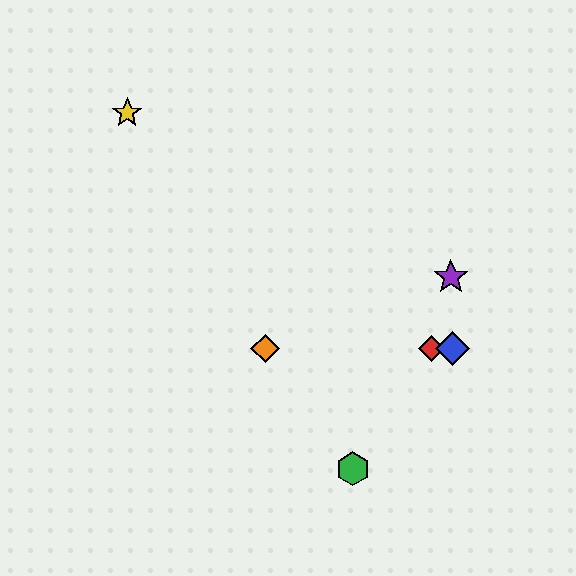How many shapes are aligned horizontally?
3 shapes (the red diamond, the blue diamond, the orange diamond) are aligned horizontally.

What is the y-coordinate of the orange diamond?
The orange diamond is at y≈349.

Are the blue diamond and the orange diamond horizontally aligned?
Yes, both are at y≈349.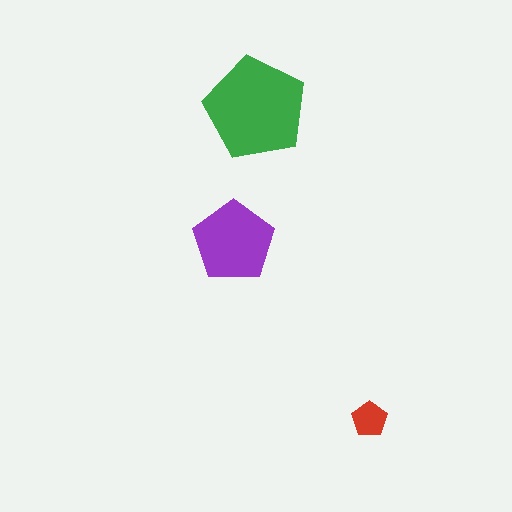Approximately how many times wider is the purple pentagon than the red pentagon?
About 2.5 times wider.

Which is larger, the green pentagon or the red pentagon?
The green one.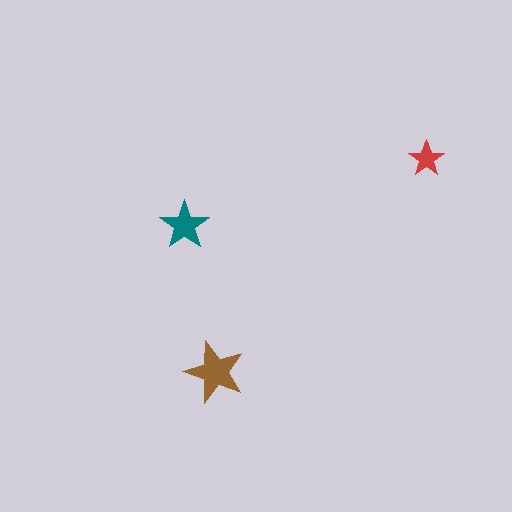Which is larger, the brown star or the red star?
The brown one.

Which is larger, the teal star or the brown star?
The brown one.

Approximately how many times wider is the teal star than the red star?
About 1.5 times wider.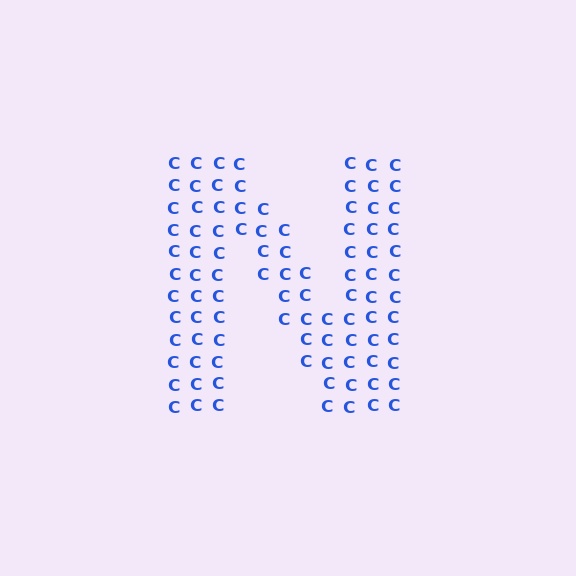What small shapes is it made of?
It is made of small letter C's.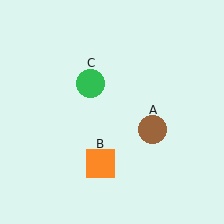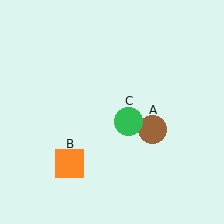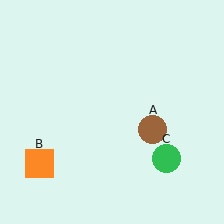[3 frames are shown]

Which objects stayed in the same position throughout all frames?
Brown circle (object A) remained stationary.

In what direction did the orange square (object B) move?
The orange square (object B) moved left.